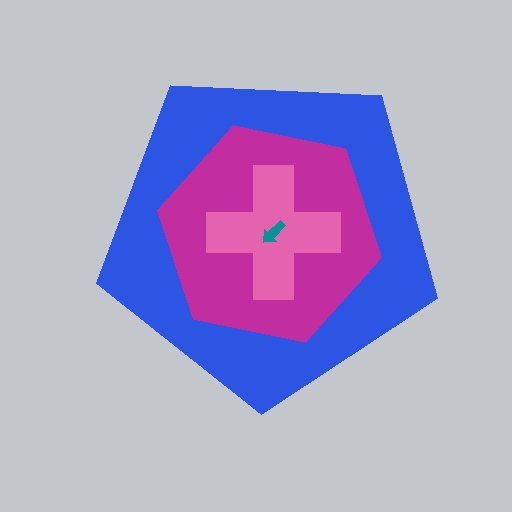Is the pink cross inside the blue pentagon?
Yes.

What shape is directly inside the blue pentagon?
The magenta hexagon.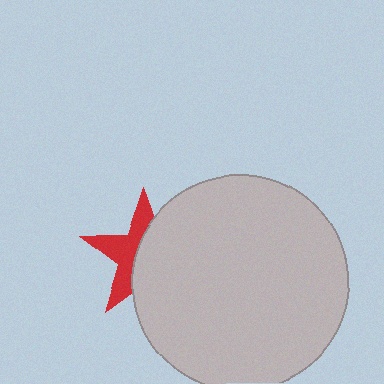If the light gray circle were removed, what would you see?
You would see the complete red star.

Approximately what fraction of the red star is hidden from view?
Roughly 56% of the red star is hidden behind the light gray circle.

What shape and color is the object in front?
The object in front is a light gray circle.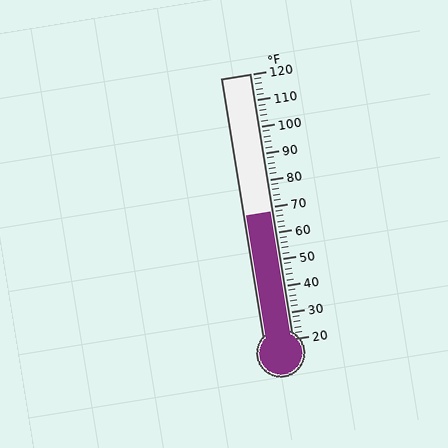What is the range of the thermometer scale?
The thermometer scale ranges from 20°F to 120°F.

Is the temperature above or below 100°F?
The temperature is below 100°F.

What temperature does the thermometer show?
The thermometer shows approximately 68°F.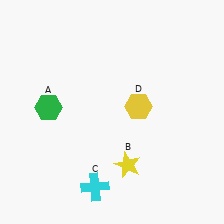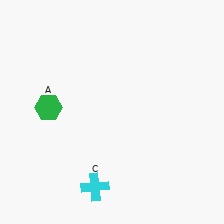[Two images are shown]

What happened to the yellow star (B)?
The yellow star (B) was removed in Image 2. It was in the bottom-right area of Image 1.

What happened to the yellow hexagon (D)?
The yellow hexagon (D) was removed in Image 2. It was in the top-right area of Image 1.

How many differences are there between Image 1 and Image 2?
There are 2 differences between the two images.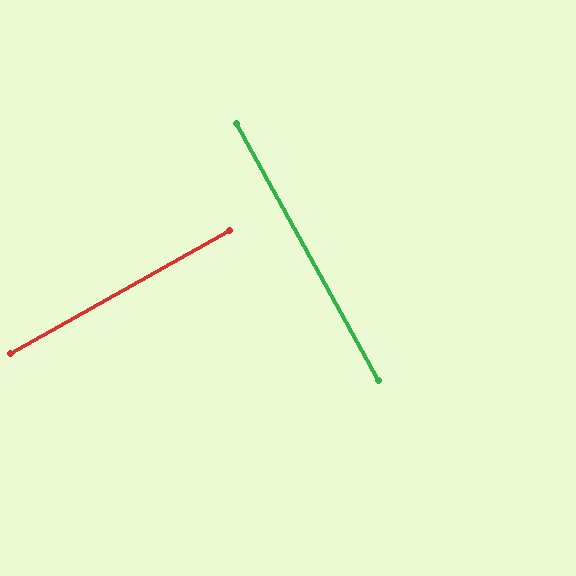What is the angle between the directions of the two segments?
Approximately 90 degrees.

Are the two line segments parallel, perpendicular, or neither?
Perpendicular — they meet at approximately 90°.